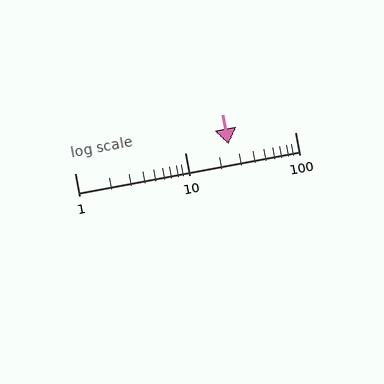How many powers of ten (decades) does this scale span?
The scale spans 2 decades, from 1 to 100.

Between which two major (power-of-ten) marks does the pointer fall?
The pointer is between 10 and 100.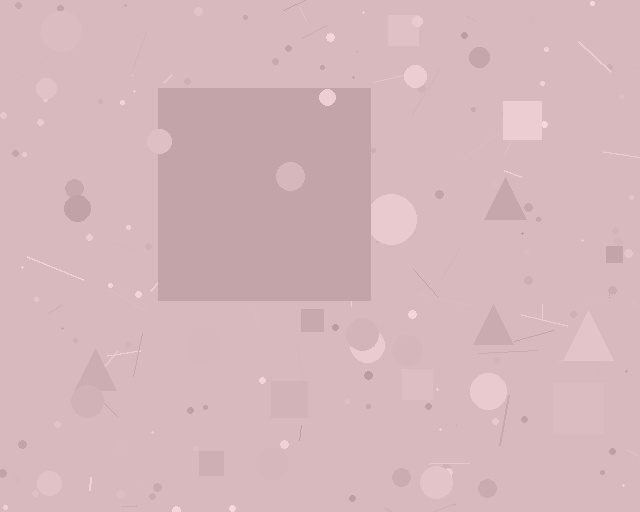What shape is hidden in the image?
A square is hidden in the image.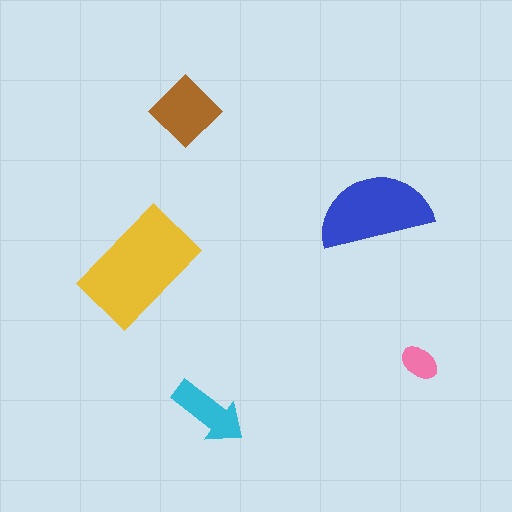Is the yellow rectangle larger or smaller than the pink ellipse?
Larger.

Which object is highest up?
The brown diamond is topmost.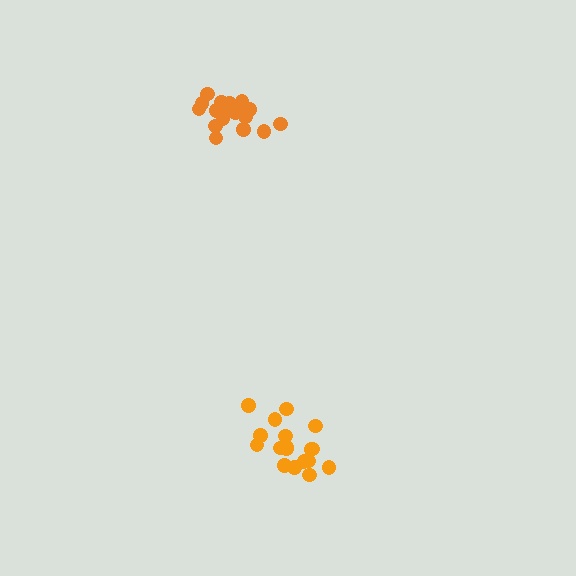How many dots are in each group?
Group 1: 18 dots, Group 2: 19 dots (37 total).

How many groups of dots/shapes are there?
There are 2 groups.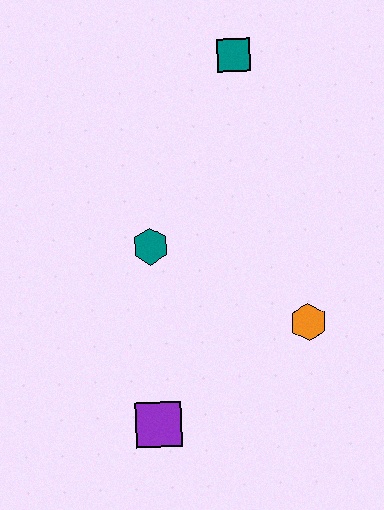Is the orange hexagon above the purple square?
Yes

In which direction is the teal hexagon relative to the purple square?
The teal hexagon is above the purple square.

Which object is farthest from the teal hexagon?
The teal square is farthest from the teal hexagon.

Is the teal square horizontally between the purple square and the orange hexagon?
Yes